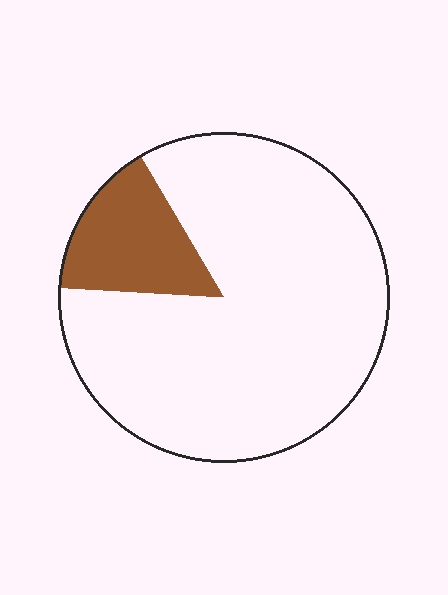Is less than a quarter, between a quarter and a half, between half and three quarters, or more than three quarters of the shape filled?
Less than a quarter.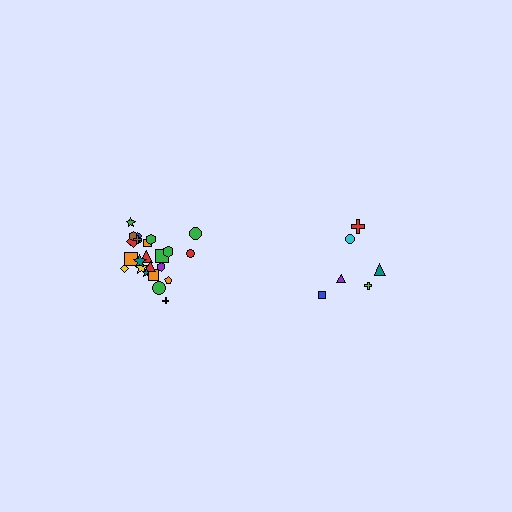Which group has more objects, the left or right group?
The left group.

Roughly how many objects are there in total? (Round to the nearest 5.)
Roughly 30 objects in total.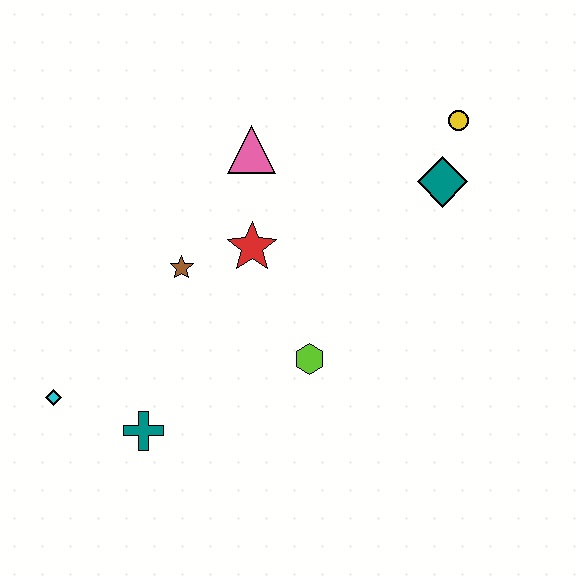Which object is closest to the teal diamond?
The yellow circle is closest to the teal diamond.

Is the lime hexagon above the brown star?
No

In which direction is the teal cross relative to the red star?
The teal cross is below the red star.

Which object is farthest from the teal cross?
The yellow circle is farthest from the teal cross.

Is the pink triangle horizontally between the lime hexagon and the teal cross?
Yes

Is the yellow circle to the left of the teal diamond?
No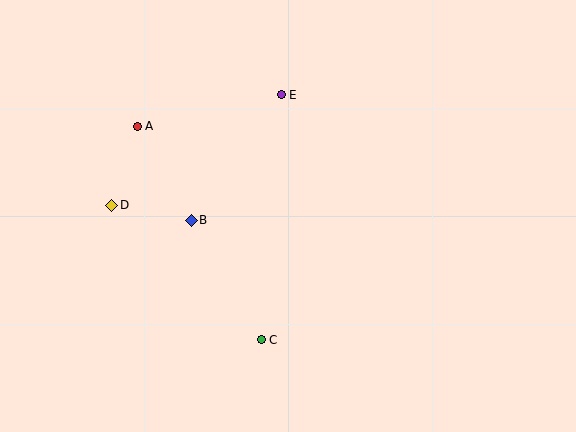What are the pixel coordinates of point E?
Point E is at (281, 95).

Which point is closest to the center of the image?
Point B at (191, 220) is closest to the center.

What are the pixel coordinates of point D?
Point D is at (112, 205).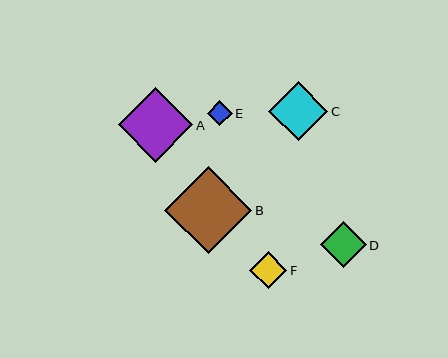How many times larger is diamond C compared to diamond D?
Diamond C is approximately 1.3 times the size of diamond D.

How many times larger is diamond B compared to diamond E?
Diamond B is approximately 3.5 times the size of diamond E.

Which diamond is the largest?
Diamond B is the largest with a size of approximately 87 pixels.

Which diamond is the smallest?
Diamond E is the smallest with a size of approximately 25 pixels.